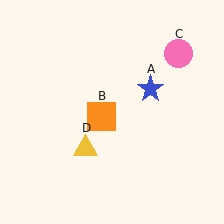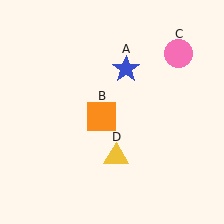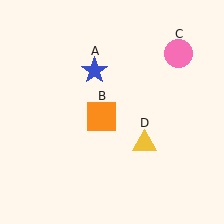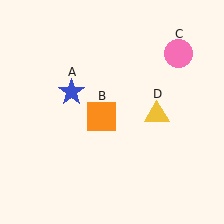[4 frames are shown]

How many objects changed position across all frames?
2 objects changed position: blue star (object A), yellow triangle (object D).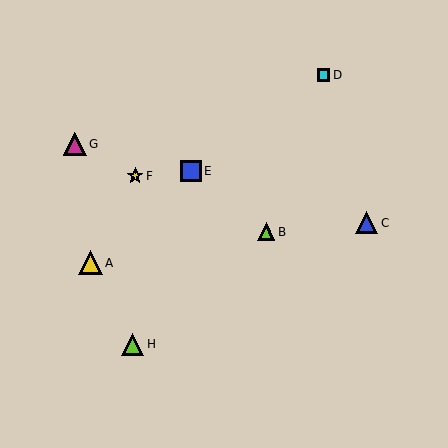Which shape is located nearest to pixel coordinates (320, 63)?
The cyan square (labeled D) at (323, 75) is nearest to that location.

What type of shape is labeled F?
Shape F is a yellow star.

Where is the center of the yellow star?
The center of the yellow star is at (135, 176).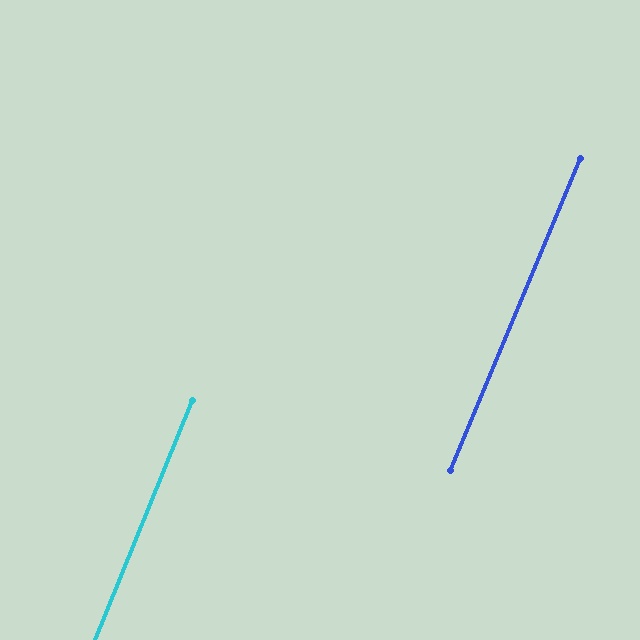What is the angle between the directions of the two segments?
Approximately 0 degrees.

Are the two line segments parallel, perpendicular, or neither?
Parallel — their directions differ by only 0.4°.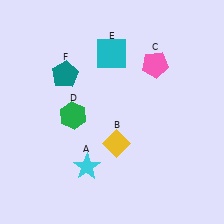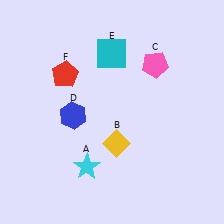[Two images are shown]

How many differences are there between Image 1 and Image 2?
There are 2 differences between the two images.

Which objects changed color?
D changed from green to blue. F changed from teal to red.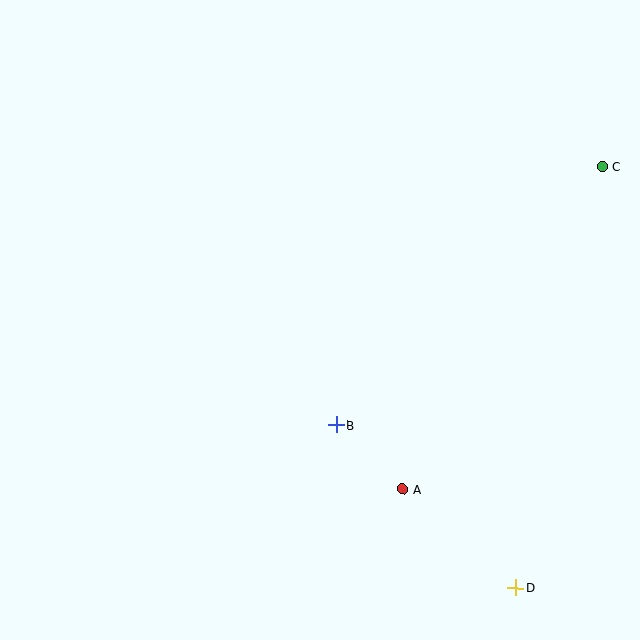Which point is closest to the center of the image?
Point B at (336, 425) is closest to the center.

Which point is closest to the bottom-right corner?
Point D is closest to the bottom-right corner.